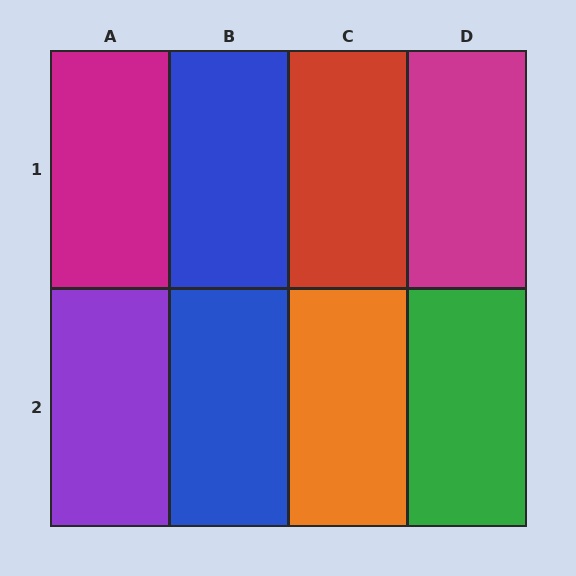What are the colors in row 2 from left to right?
Purple, blue, orange, green.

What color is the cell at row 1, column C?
Red.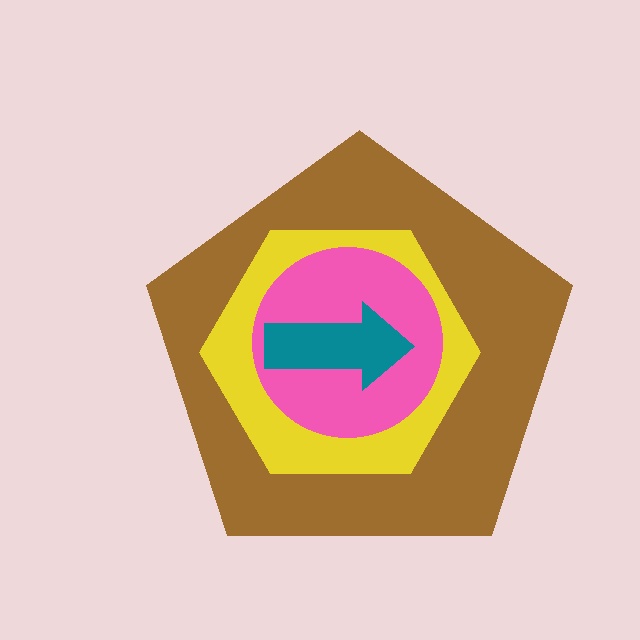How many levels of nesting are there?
4.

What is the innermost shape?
The teal arrow.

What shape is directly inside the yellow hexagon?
The pink circle.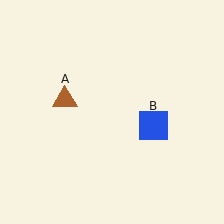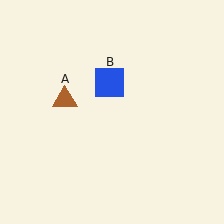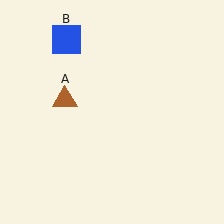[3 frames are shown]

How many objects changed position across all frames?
1 object changed position: blue square (object B).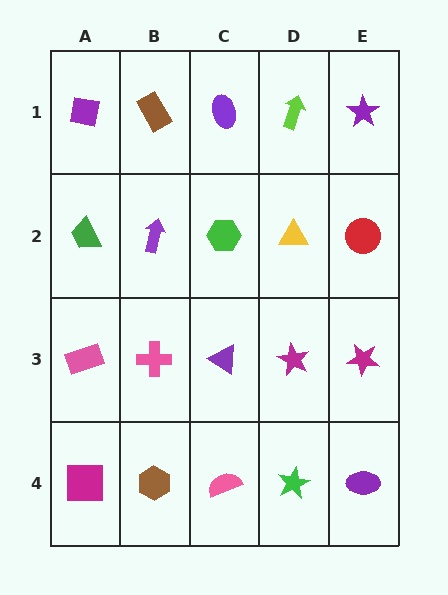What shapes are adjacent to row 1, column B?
A purple arrow (row 2, column B), a purple square (row 1, column A), a purple ellipse (row 1, column C).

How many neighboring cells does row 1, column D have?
3.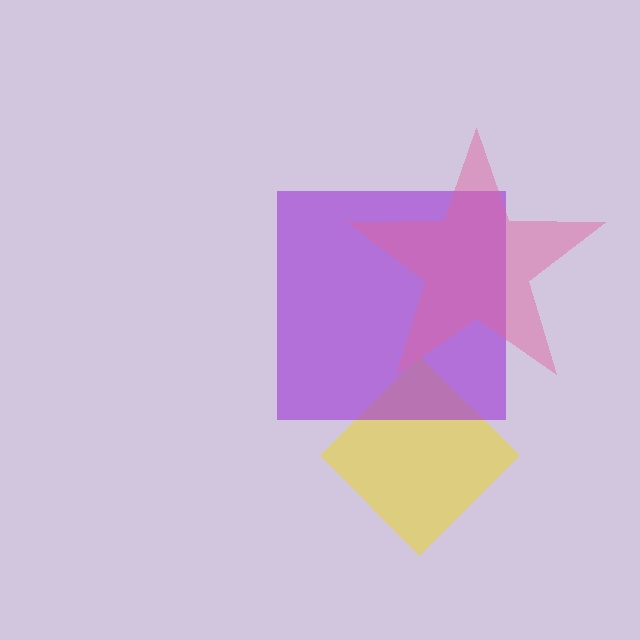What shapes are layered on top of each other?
The layered shapes are: a yellow diamond, a purple square, a pink star.